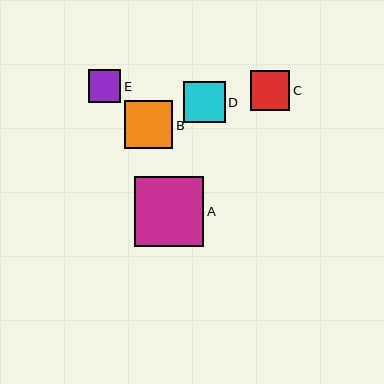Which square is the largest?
Square A is the largest with a size of approximately 70 pixels.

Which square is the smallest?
Square E is the smallest with a size of approximately 33 pixels.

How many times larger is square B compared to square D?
Square B is approximately 1.2 times the size of square D.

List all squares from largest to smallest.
From largest to smallest: A, B, D, C, E.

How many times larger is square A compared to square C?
Square A is approximately 1.8 times the size of square C.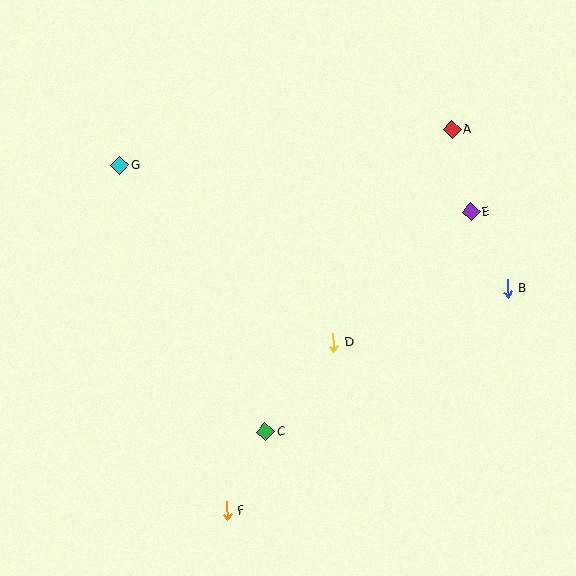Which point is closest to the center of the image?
Point D at (334, 343) is closest to the center.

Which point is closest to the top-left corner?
Point G is closest to the top-left corner.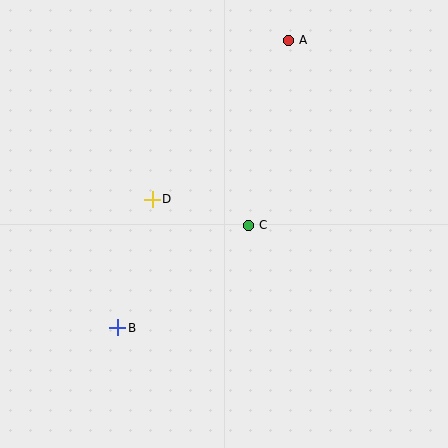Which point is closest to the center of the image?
Point C at (249, 225) is closest to the center.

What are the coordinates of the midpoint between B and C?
The midpoint between B and C is at (183, 277).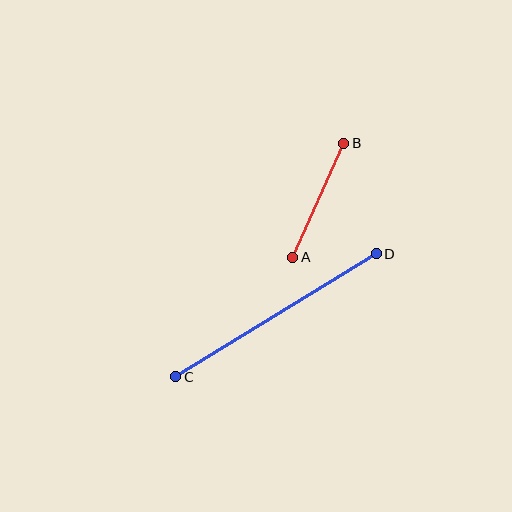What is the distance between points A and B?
The distance is approximately 125 pixels.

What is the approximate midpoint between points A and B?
The midpoint is at approximately (318, 200) pixels.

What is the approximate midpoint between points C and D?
The midpoint is at approximately (276, 315) pixels.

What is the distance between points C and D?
The distance is approximately 235 pixels.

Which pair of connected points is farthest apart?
Points C and D are farthest apart.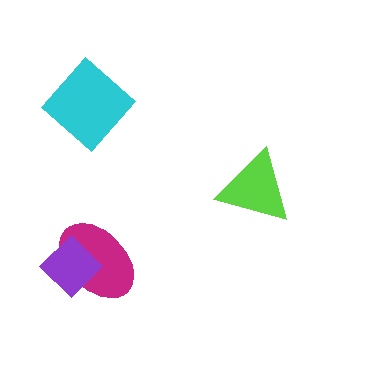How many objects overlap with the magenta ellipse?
1 object overlaps with the magenta ellipse.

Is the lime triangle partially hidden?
No, no other shape covers it.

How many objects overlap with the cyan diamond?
0 objects overlap with the cyan diamond.